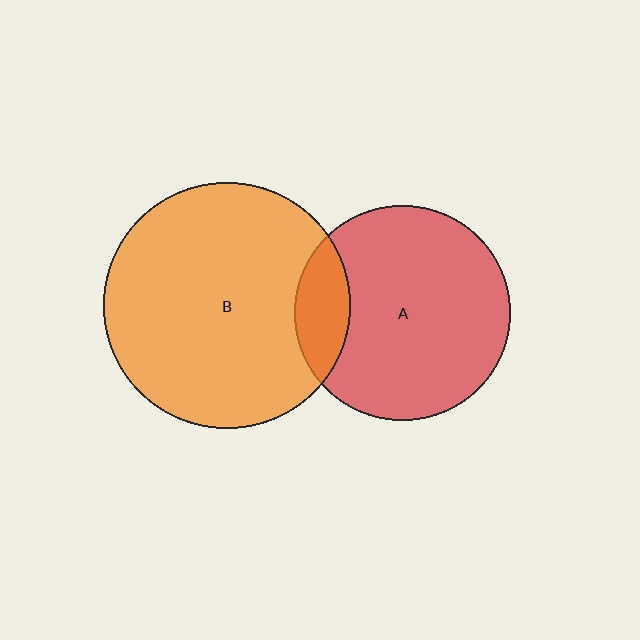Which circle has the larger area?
Circle B (orange).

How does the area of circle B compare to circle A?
Approximately 1.3 times.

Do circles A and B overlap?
Yes.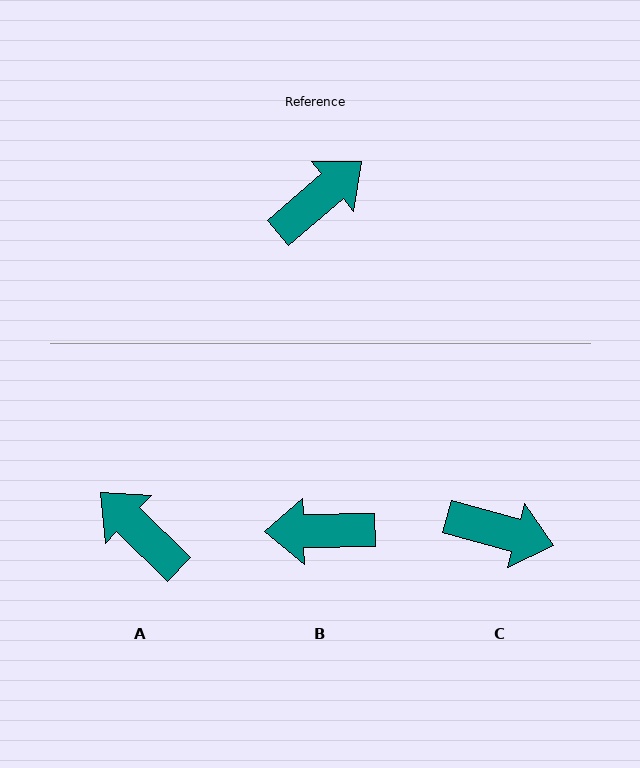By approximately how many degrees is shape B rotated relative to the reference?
Approximately 140 degrees counter-clockwise.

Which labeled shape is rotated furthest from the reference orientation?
B, about 140 degrees away.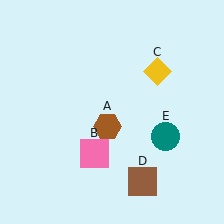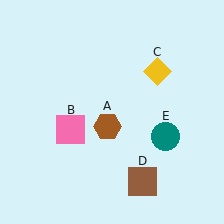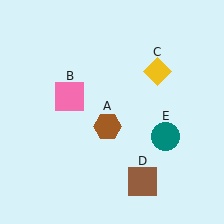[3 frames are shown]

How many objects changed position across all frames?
1 object changed position: pink square (object B).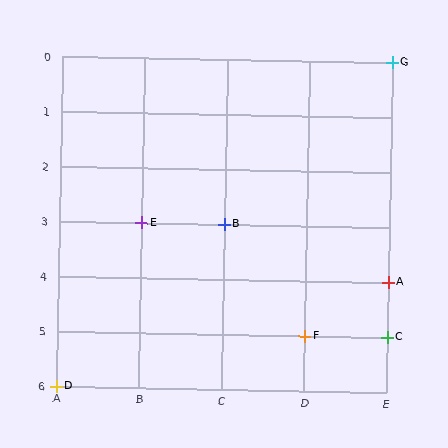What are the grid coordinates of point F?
Point F is at grid coordinates (D, 5).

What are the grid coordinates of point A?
Point A is at grid coordinates (E, 4).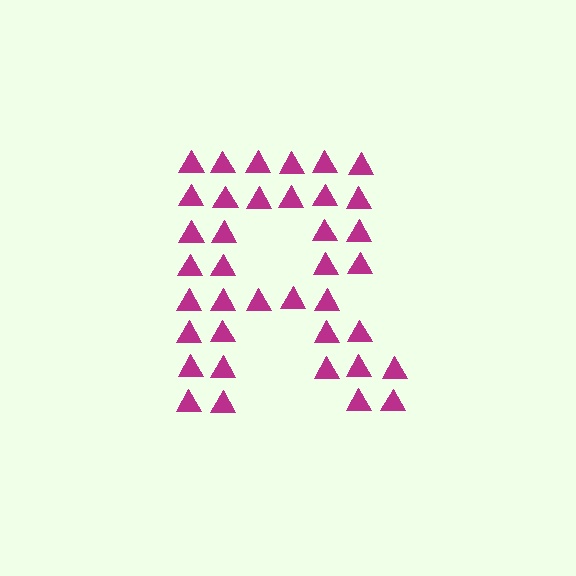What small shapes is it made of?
It is made of small triangles.